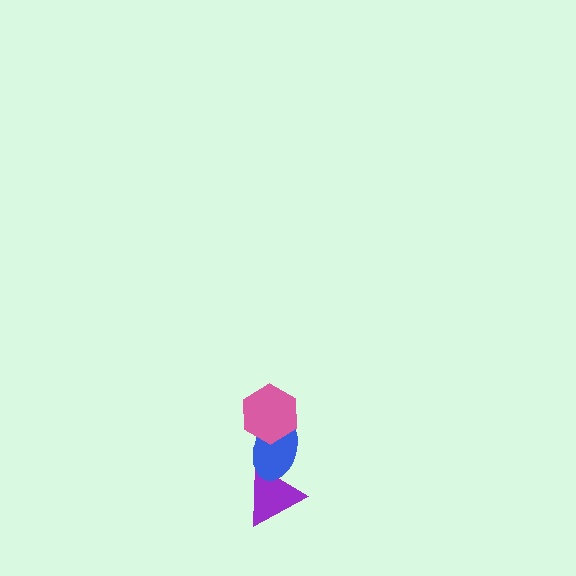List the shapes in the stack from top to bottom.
From top to bottom: the pink hexagon, the blue ellipse, the purple triangle.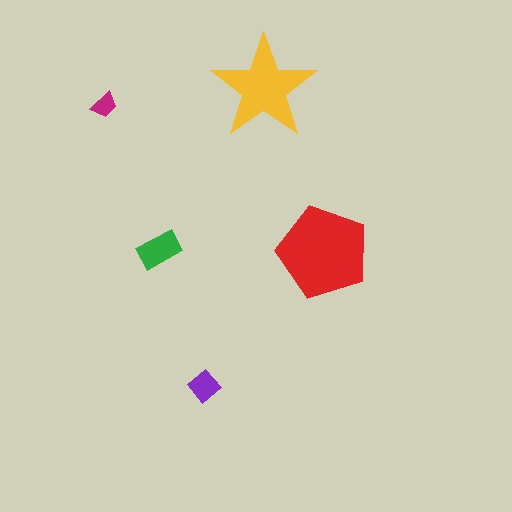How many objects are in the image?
There are 5 objects in the image.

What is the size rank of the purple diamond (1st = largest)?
4th.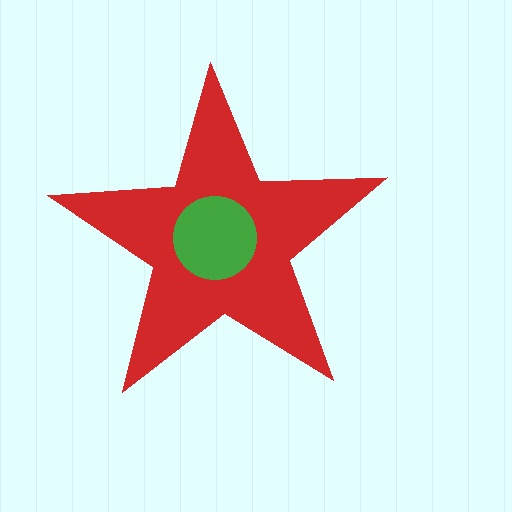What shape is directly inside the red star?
The green circle.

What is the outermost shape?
The red star.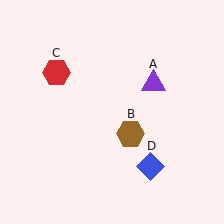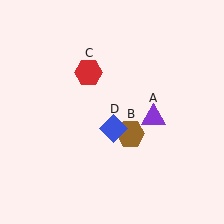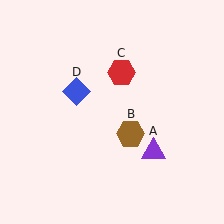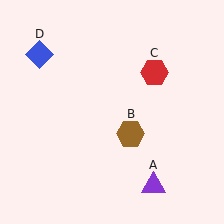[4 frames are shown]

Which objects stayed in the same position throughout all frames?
Brown hexagon (object B) remained stationary.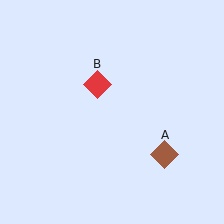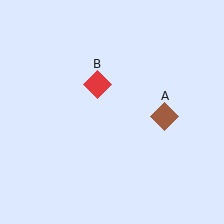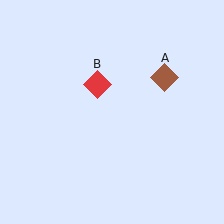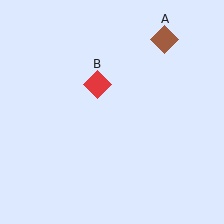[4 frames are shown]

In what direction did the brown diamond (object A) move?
The brown diamond (object A) moved up.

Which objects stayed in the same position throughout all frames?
Red diamond (object B) remained stationary.